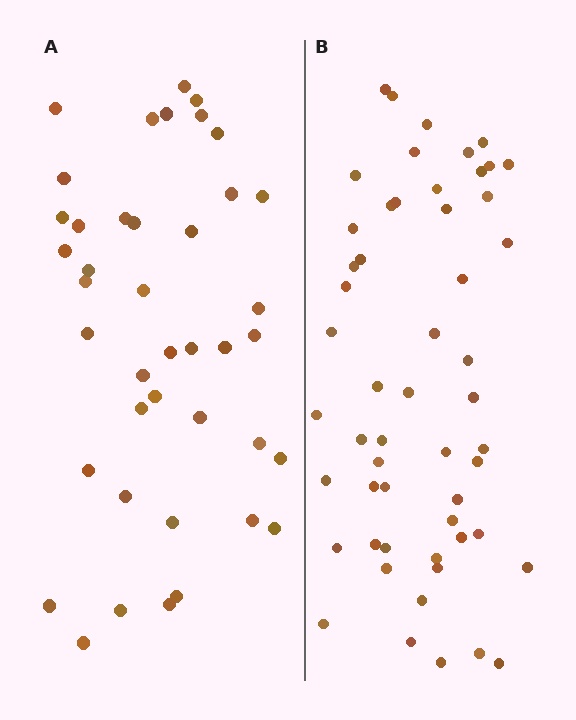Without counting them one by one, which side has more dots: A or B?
Region B (the right region) has more dots.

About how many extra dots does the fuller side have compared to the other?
Region B has approximately 15 more dots than region A.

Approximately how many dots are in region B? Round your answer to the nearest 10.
About 50 dots. (The exact count is 54, which rounds to 50.)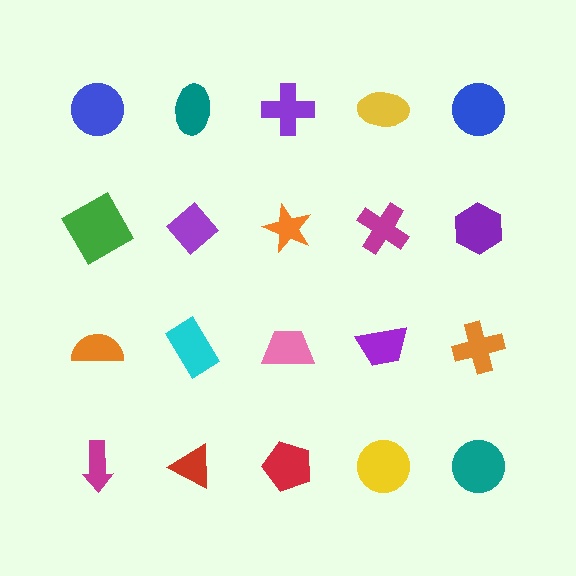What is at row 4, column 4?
A yellow circle.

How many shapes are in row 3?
5 shapes.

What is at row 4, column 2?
A red triangle.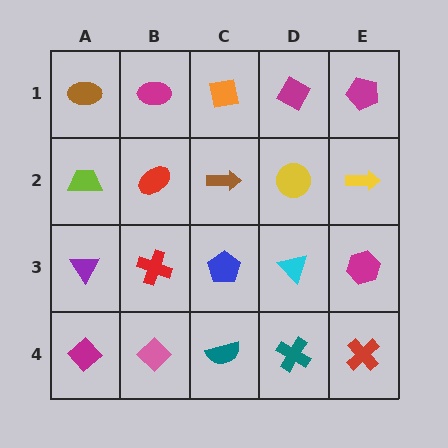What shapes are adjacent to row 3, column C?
A brown arrow (row 2, column C), a teal semicircle (row 4, column C), a red cross (row 3, column B), a cyan triangle (row 3, column D).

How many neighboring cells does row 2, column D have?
4.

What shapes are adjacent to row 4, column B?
A red cross (row 3, column B), a magenta diamond (row 4, column A), a teal semicircle (row 4, column C).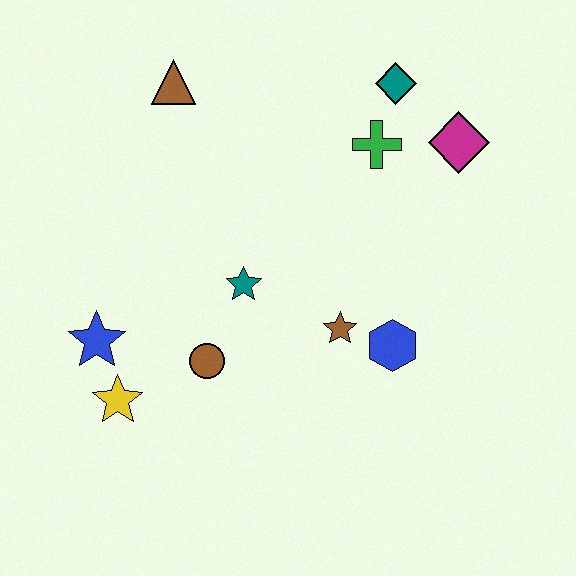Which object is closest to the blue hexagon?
The brown star is closest to the blue hexagon.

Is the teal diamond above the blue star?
Yes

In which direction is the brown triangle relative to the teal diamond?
The brown triangle is to the left of the teal diamond.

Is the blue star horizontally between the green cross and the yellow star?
No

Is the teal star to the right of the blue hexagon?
No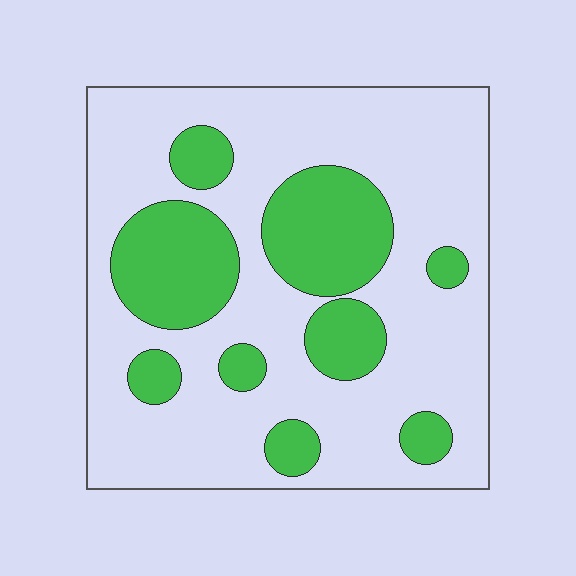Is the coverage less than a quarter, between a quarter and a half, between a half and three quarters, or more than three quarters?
Between a quarter and a half.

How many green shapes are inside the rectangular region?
9.